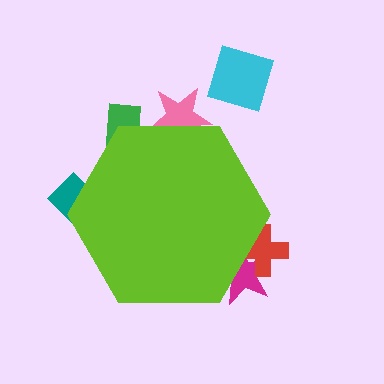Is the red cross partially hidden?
Yes, the red cross is partially hidden behind the lime hexagon.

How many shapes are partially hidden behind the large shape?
5 shapes are partially hidden.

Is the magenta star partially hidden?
Yes, the magenta star is partially hidden behind the lime hexagon.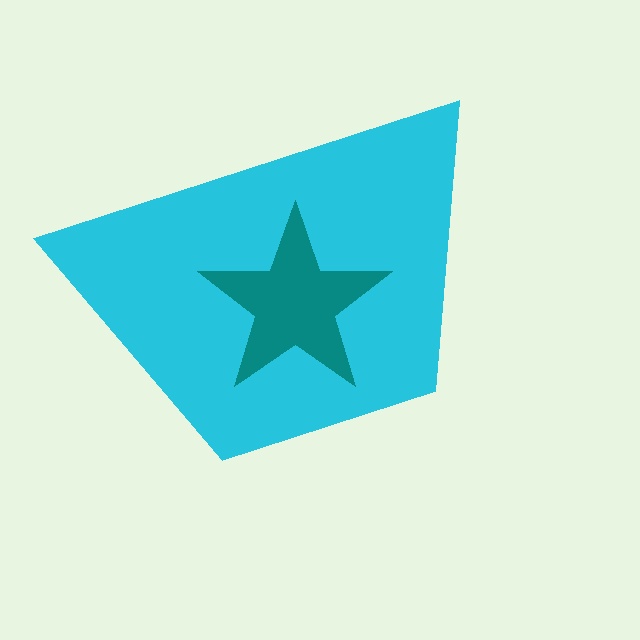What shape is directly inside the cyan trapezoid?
The teal star.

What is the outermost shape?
The cyan trapezoid.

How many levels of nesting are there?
2.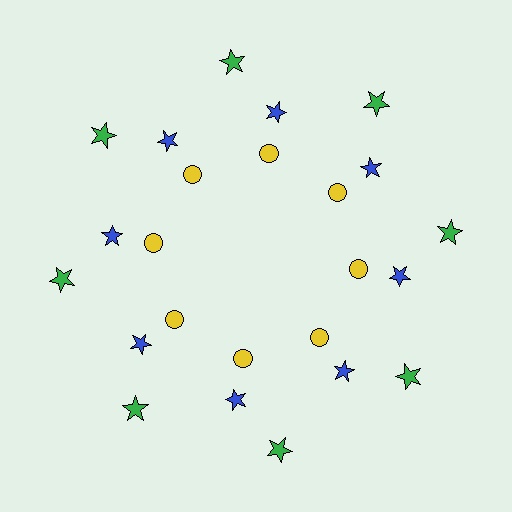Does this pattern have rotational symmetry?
Yes, this pattern has 8-fold rotational symmetry. It looks the same after rotating 45 degrees around the center.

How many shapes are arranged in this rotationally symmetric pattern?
There are 24 shapes, arranged in 8 groups of 3.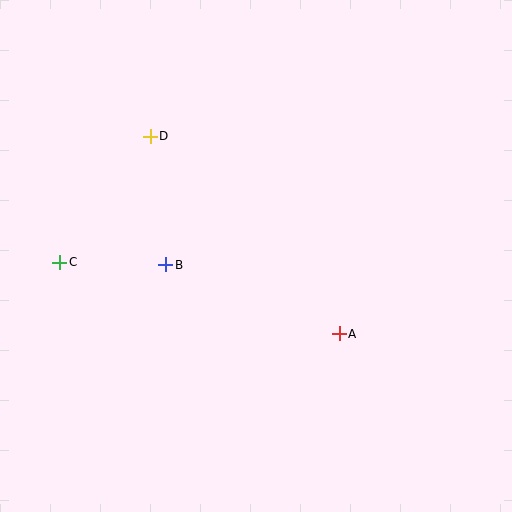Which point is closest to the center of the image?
Point B at (166, 265) is closest to the center.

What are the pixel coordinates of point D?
Point D is at (150, 136).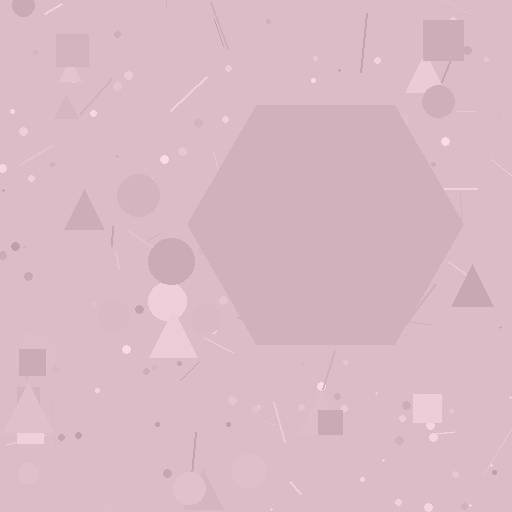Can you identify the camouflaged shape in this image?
The camouflaged shape is a hexagon.